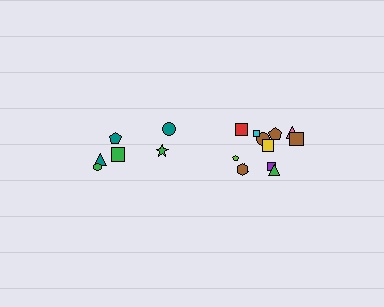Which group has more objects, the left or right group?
The right group.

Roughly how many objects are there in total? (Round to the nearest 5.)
Roughly 20 objects in total.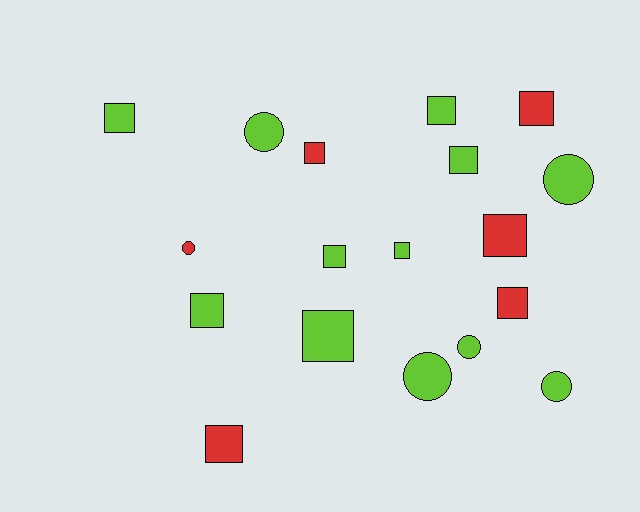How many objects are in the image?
There are 18 objects.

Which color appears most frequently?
Lime, with 12 objects.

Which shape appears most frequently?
Square, with 12 objects.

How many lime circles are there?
There are 5 lime circles.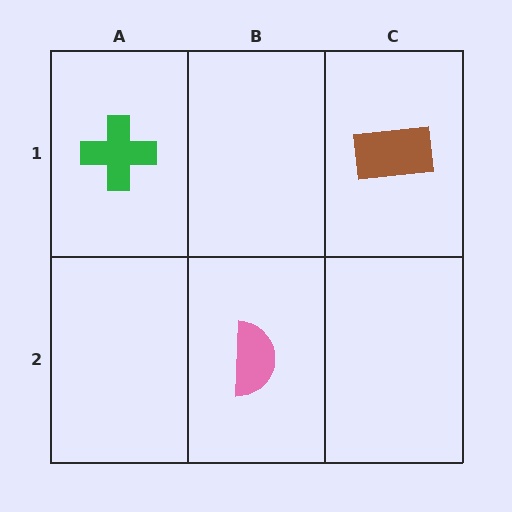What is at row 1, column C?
A brown rectangle.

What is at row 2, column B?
A pink semicircle.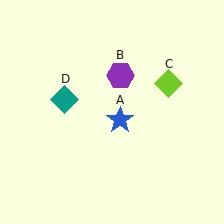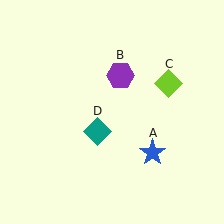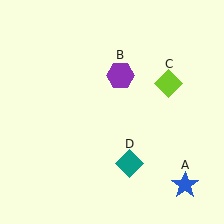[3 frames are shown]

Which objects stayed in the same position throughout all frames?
Purple hexagon (object B) and lime diamond (object C) remained stationary.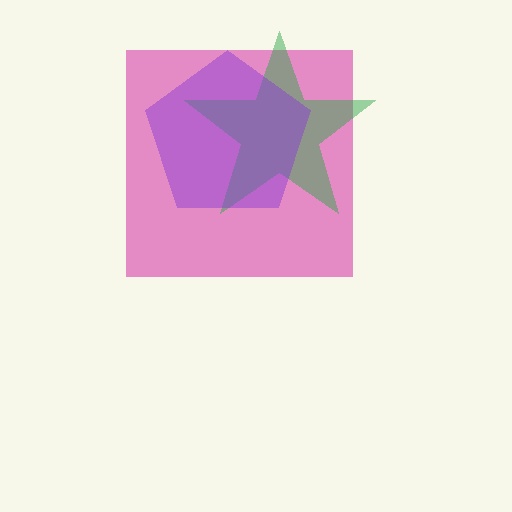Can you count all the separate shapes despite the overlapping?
Yes, there are 3 separate shapes.